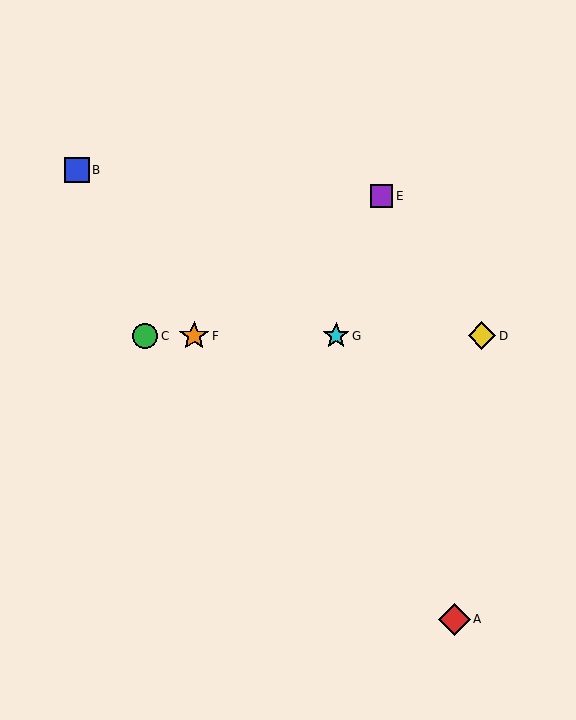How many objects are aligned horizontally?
4 objects (C, D, F, G) are aligned horizontally.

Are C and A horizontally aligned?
No, C is at y≈336 and A is at y≈619.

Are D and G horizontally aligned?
Yes, both are at y≈336.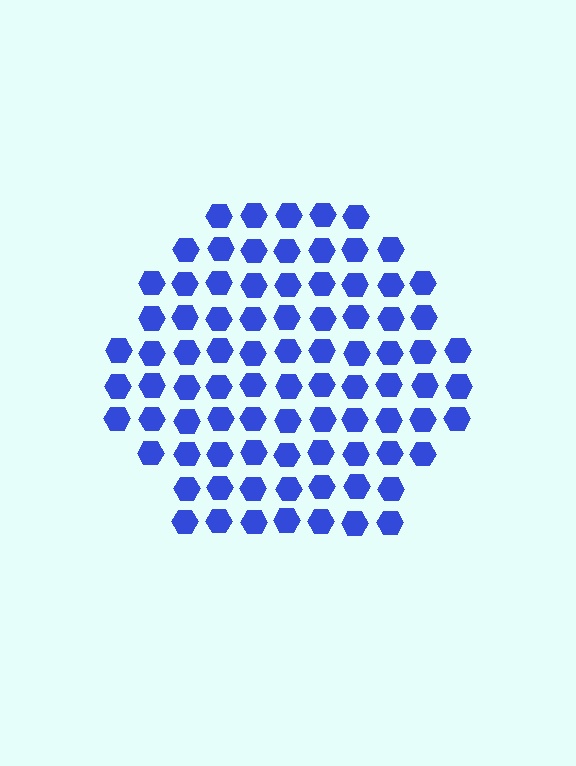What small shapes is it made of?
It is made of small hexagons.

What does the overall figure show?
The overall figure shows a hexagon.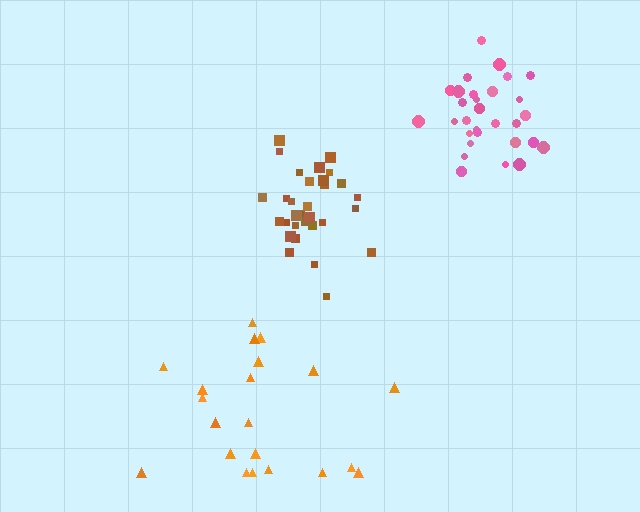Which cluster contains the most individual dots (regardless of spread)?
Brown (31).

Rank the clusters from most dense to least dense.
pink, brown, orange.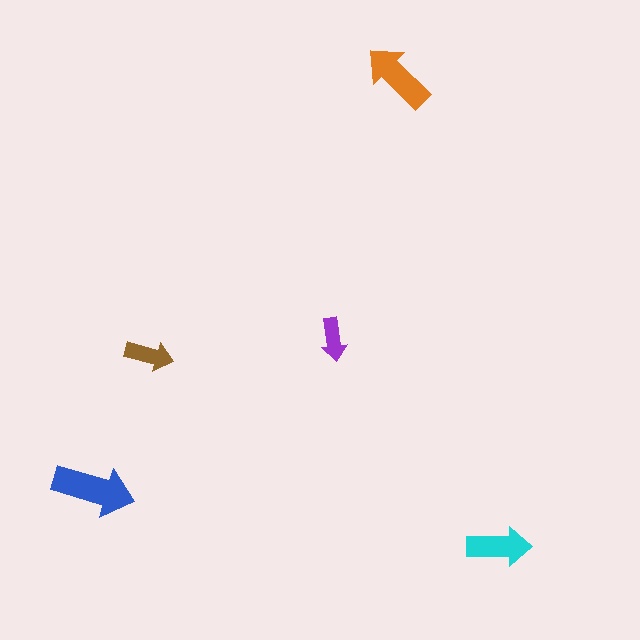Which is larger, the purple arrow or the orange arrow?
The orange one.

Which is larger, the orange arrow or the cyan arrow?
The orange one.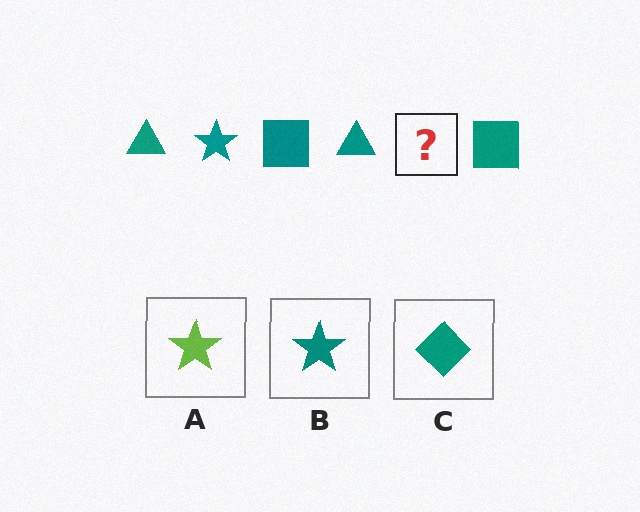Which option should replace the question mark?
Option B.